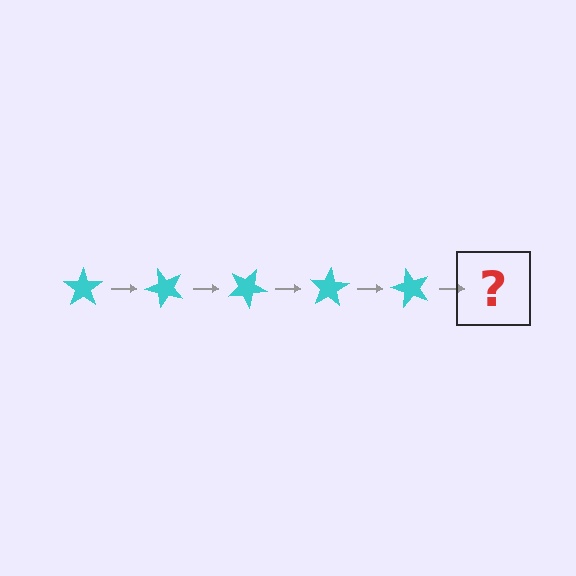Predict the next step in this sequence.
The next step is a cyan star rotated 250 degrees.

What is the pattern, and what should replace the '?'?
The pattern is that the star rotates 50 degrees each step. The '?' should be a cyan star rotated 250 degrees.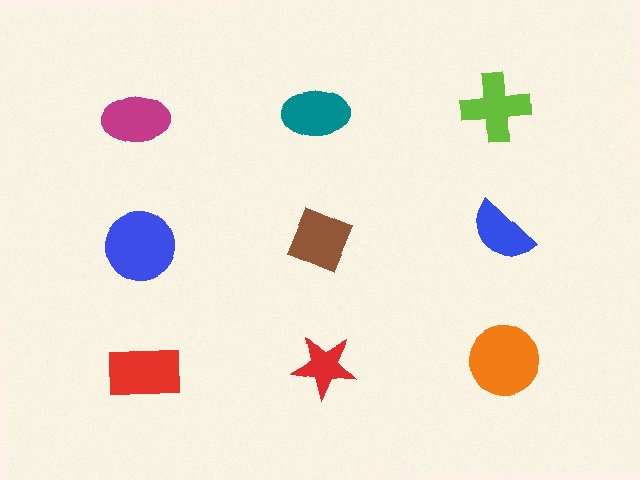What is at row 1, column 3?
A lime cross.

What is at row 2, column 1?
A blue circle.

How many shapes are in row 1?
3 shapes.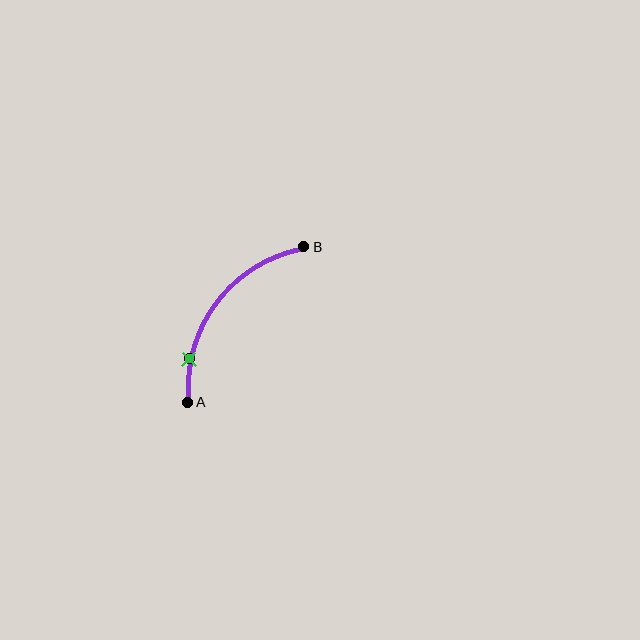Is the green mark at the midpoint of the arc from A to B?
No. The green mark lies on the arc but is closer to endpoint A. The arc midpoint would be at the point on the curve equidistant along the arc from both A and B.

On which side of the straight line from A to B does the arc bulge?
The arc bulges above and to the left of the straight line connecting A and B.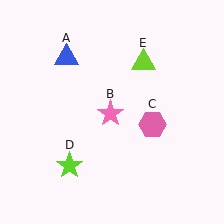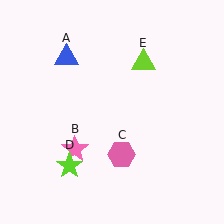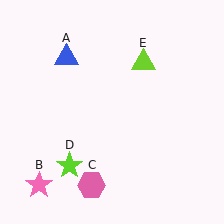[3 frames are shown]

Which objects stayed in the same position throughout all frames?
Blue triangle (object A) and lime star (object D) and lime triangle (object E) remained stationary.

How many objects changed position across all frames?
2 objects changed position: pink star (object B), pink hexagon (object C).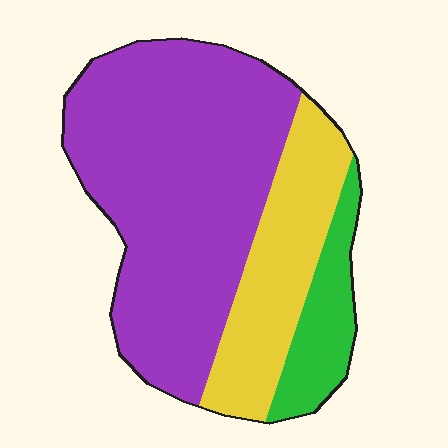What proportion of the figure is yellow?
Yellow covers 25% of the figure.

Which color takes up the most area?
Purple, at roughly 65%.